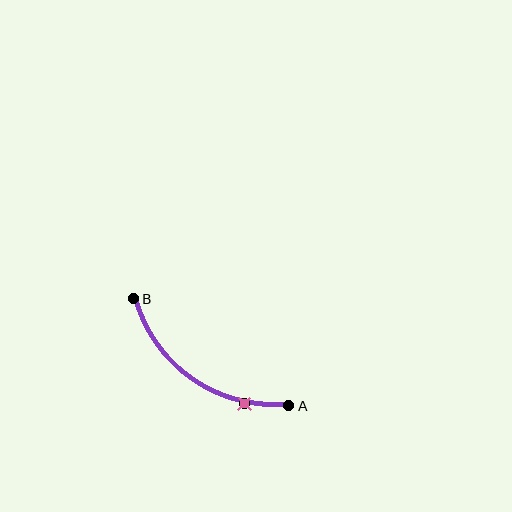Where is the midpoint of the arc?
The arc midpoint is the point on the curve farthest from the straight line joining A and B. It sits below and to the left of that line.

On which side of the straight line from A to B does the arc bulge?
The arc bulges below and to the left of the straight line connecting A and B.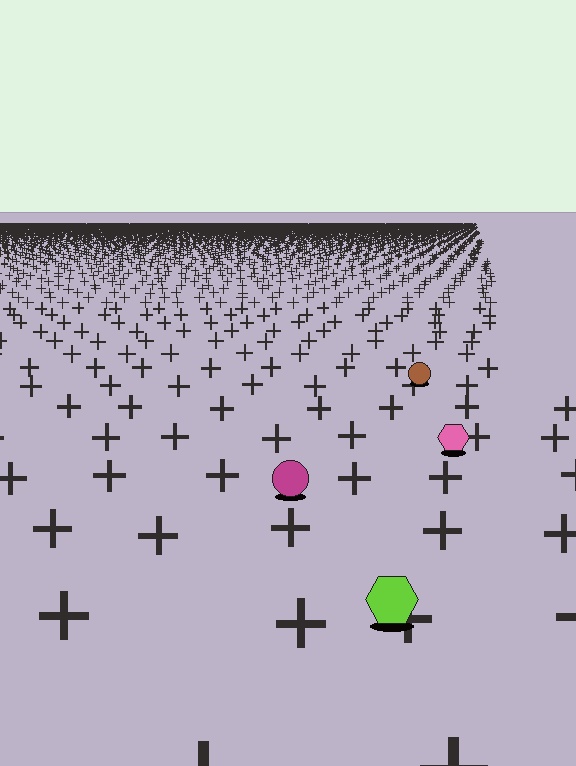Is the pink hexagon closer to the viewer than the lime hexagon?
No. The lime hexagon is closer — you can tell from the texture gradient: the ground texture is coarser near it.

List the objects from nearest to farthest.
From nearest to farthest: the lime hexagon, the magenta circle, the pink hexagon, the brown circle.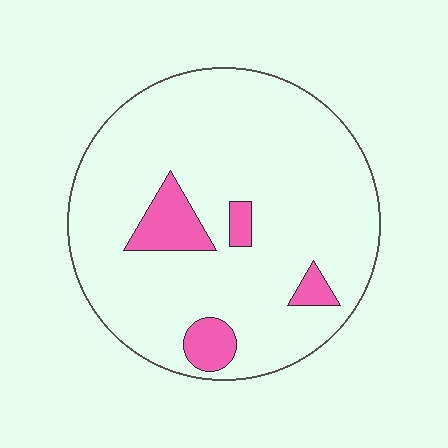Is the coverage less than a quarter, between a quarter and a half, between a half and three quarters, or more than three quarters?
Less than a quarter.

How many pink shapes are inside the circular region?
4.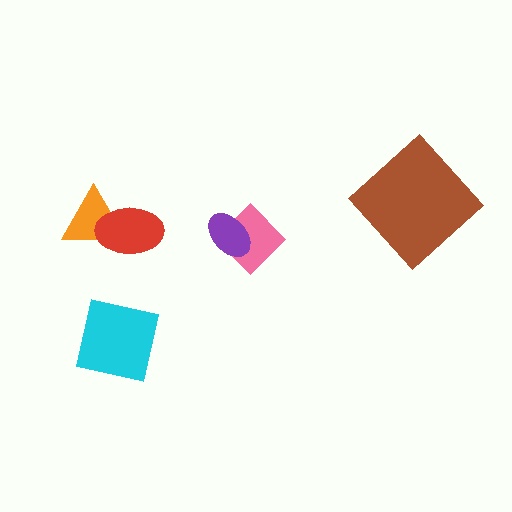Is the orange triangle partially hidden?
Yes, it is partially covered by another shape.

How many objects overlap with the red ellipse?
1 object overlaps with the red ellipse.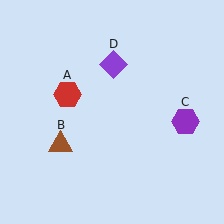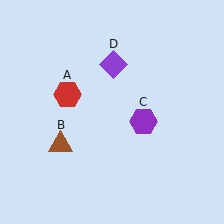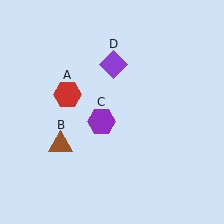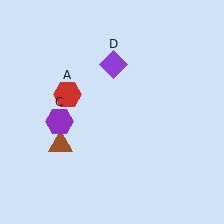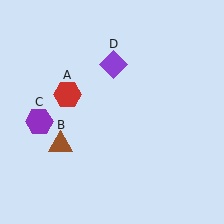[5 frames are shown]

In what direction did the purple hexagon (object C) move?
The purple hexagon (object C) moved left.